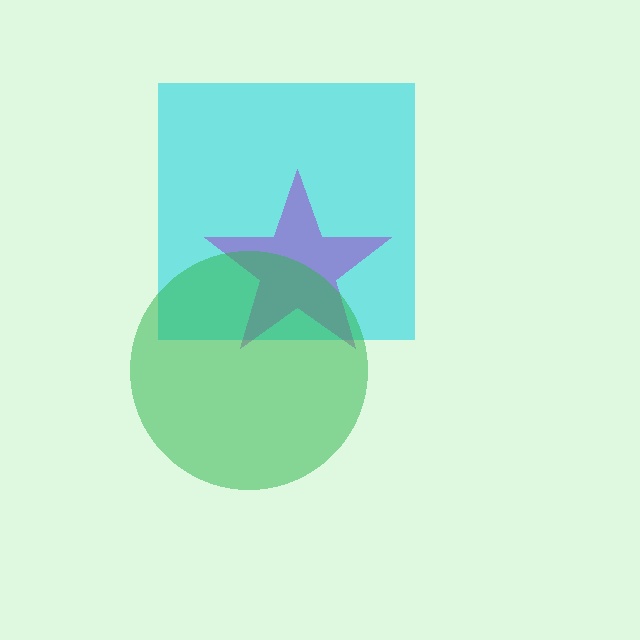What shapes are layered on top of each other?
The layered shapes are: a cyan square, a purple star, a green circle.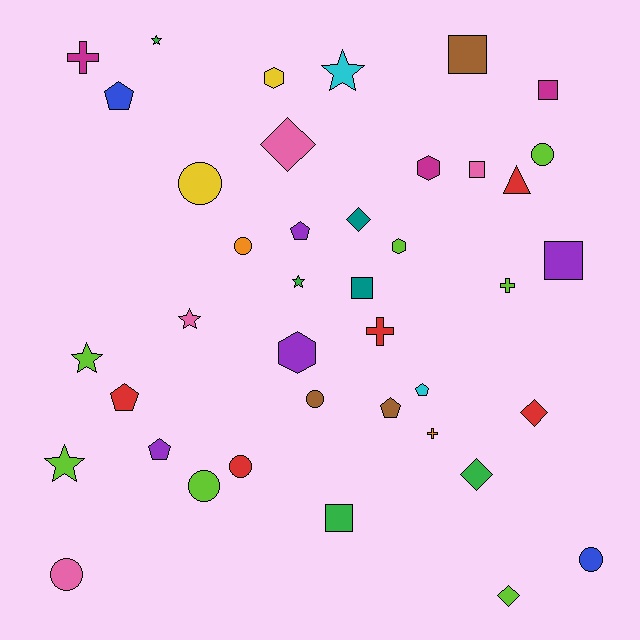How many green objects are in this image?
There are 4 green objects.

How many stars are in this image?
There are 6 stars.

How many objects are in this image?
There are 40 objects.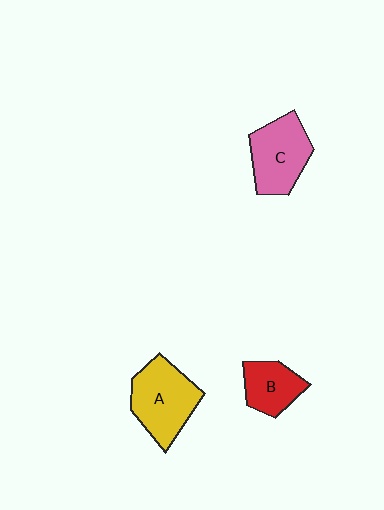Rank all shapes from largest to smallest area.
From largest to smallest: A (yellow), C (pink), B (red).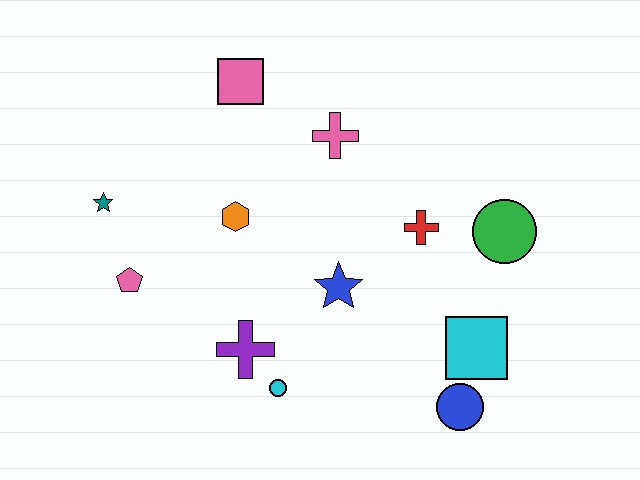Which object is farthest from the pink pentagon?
The green circle is farthest from the pink pentagon.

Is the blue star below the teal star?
Yes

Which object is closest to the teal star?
The pink pentagon is closest to the teal star.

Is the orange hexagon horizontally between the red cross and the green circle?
No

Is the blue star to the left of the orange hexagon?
No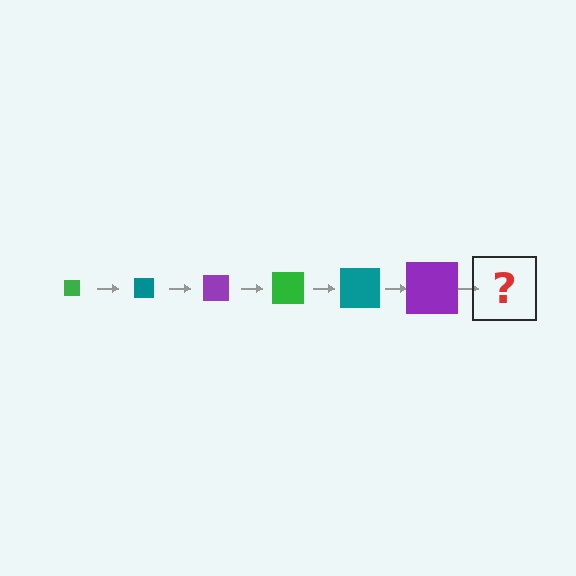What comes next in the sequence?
The next element should be a green square, larger than the previous one.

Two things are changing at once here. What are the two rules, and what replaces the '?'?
The two rules are that the square grows larger each step and the color cycles through green, teal, and purple. The '?' should be a green square, larger than the previous one.